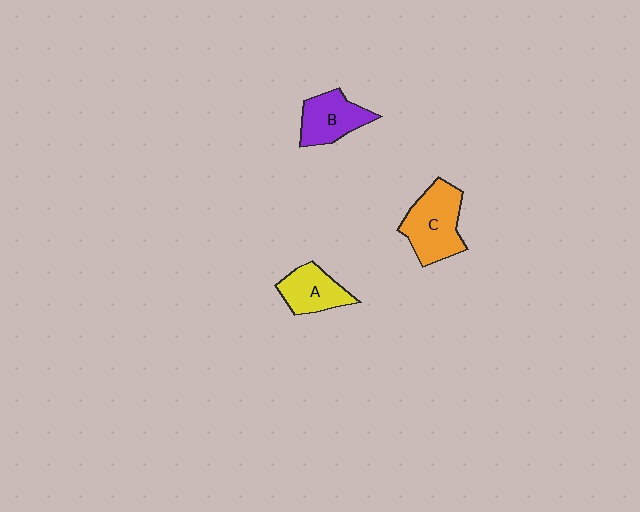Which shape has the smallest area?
Shape A (yellow).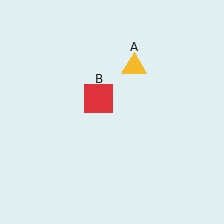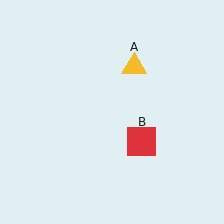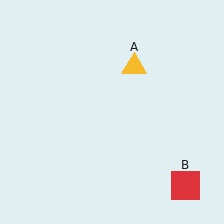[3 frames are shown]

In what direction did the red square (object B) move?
The red square (object B) moved down and to the right.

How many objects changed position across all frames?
1 object changed position: red square (object B).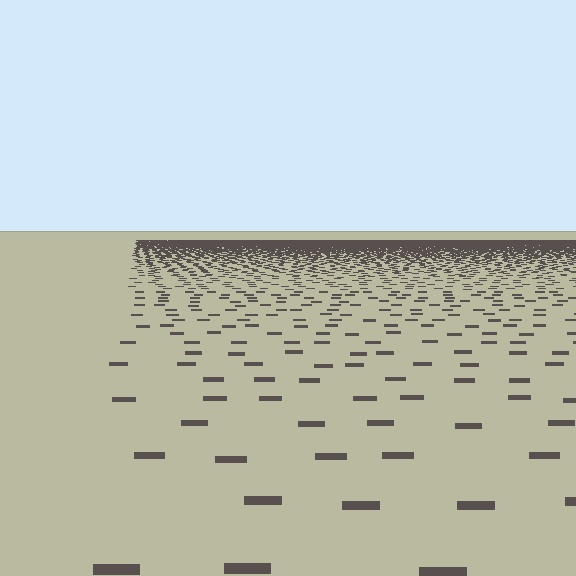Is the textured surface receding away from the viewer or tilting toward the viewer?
The surface is receding away from the viewer. Texture elements get smaller and denser toward the top.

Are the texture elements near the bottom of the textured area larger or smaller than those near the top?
Larger. Near the bottom, elements are closer to the viewer and appear at a bigger on-screen size.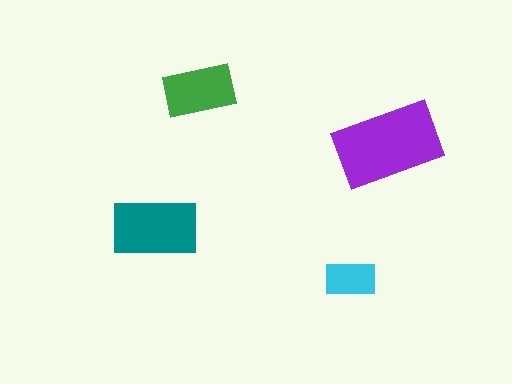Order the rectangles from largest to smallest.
the purple one, the teal one, the green one, the cyan one.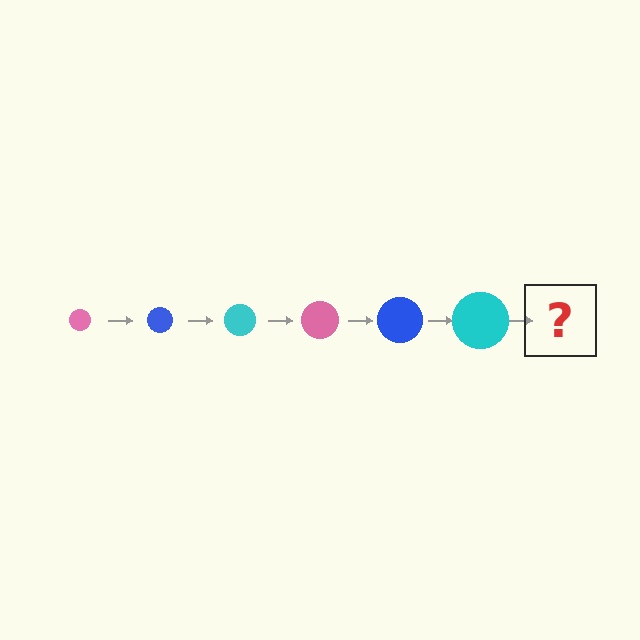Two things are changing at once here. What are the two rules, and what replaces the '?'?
The two rules are that the circle grows larger each step and the color cycles through pink, blue, and cyan. The '?' should be a pink circle, larger than the previous one.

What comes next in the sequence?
The next element should be a pink circle, larger than the previous one.